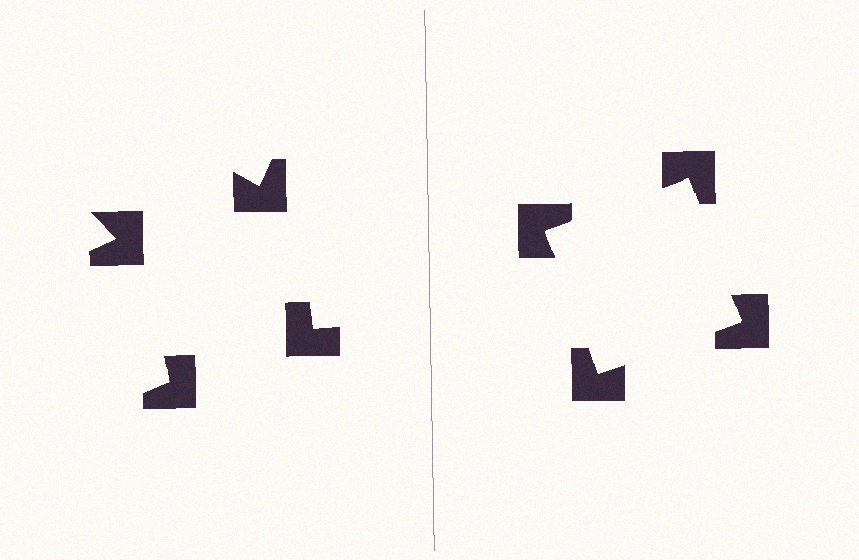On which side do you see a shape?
An illusory square appears on the right side. On the left side the wedge cuts are rotated, so no coherent shape forms.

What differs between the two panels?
The notched squares are positioned identically on both sides; only the wedge orientations differ. On the right they align to a square; on the left they are misaligned.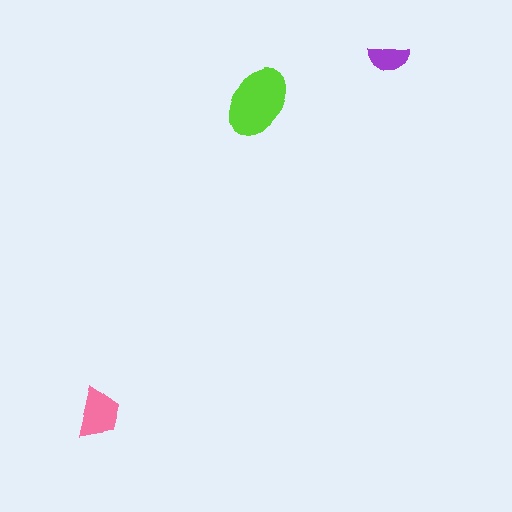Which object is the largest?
The lime ellipse.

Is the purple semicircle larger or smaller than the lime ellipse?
Smaller.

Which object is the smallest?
The purple semicircle.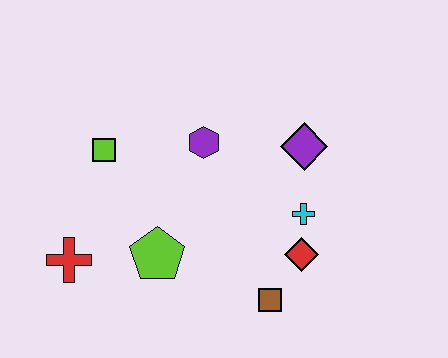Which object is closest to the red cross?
The lime pentagon is closest to the red cross.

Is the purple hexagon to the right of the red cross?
Yes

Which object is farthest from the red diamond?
The red cross is farthest from the red diamond.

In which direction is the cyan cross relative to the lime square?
The cyan cross is to the right of the lime square.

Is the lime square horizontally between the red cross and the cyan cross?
Yes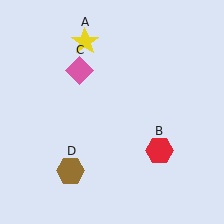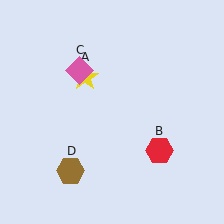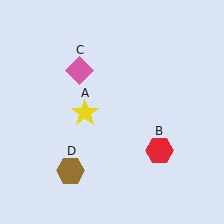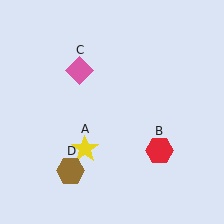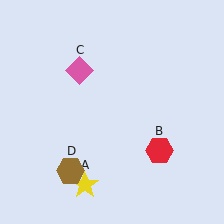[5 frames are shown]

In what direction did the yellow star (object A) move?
The yellow star (object A) moved down.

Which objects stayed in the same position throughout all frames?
Red hexagon (object B) and pink diamond (object C) and brown hexagon (object D) remained stationary.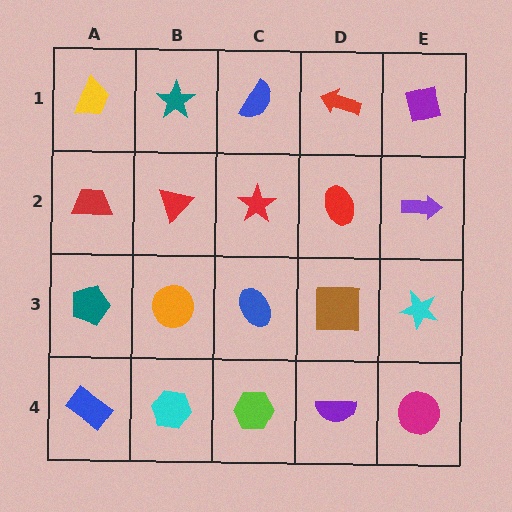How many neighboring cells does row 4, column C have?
3.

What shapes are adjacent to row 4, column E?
A cyan star (row 3, column E), a purple semicircle (row 4, column D).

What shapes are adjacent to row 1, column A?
A red trapezoid (row 2, column A), a teal star (row 1, column B).